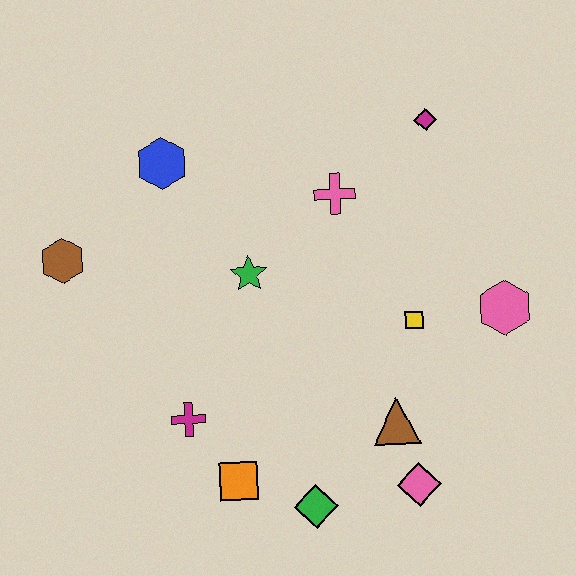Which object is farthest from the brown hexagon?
The pink hexagon is farthest from the brown hexagon.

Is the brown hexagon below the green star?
No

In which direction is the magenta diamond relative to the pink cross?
The magenta diamond is to the right of the pink cross.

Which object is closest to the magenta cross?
The orange square is closest to the magenta cross.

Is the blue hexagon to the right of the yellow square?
No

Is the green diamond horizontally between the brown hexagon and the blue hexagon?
No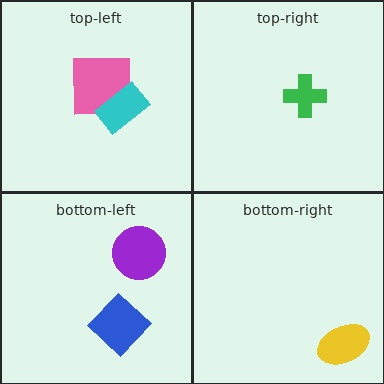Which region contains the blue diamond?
The bottom-left region.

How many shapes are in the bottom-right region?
1.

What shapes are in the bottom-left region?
The blue diamond, the purple circle.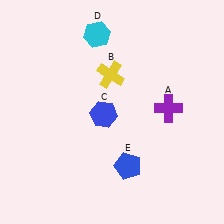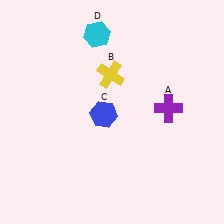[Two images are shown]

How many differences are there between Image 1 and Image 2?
There is 1 difference between the two images.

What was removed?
The blue pentagon (E) was removed in Image 2.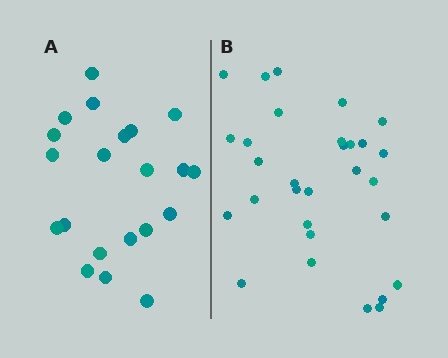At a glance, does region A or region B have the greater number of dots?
Region B (the right region) has more dots.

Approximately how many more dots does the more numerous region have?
Region B has roughly 8 or so more dots than region A.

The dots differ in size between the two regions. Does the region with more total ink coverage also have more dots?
No. Region A has more total ink coverage because its dots are larger, but region B actually contains more individual dots. Total area can be misleading — the number of items is what matters here.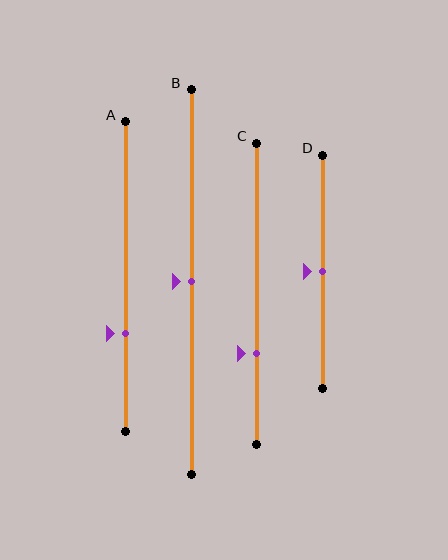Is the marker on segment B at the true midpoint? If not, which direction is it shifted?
Yes, the marker on segment B is at the true midpoint.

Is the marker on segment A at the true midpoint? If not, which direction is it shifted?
No, the marker on segment A is shifted downward by about 19% of the segment length.